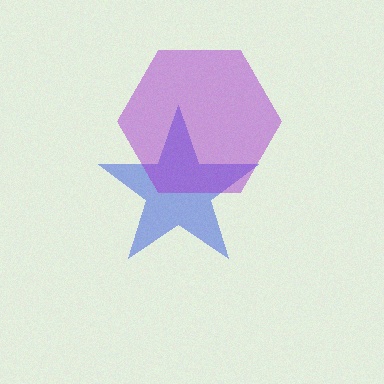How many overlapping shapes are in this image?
There are 2 overlapping shapes in the image.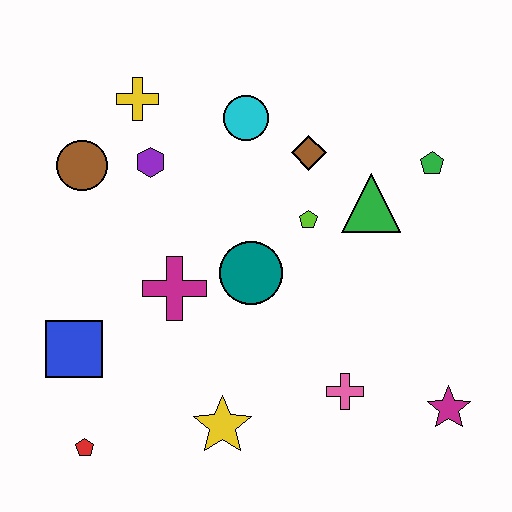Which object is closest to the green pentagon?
The green triangle is closest to the green pentagon.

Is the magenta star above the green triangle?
No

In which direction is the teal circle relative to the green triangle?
The teal circle is to the left of the green triangle.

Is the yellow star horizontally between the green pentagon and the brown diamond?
No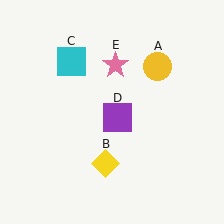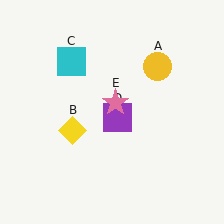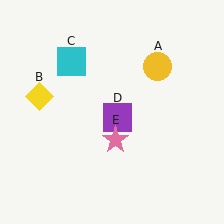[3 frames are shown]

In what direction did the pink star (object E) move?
The pink star (object E) moved down.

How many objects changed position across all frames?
2 objects changed position: yellow diamond (object B), pink star (object E).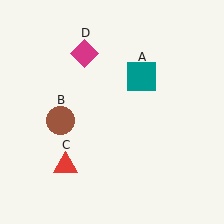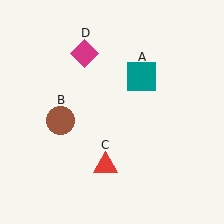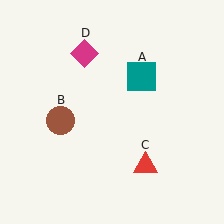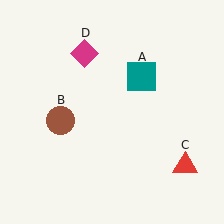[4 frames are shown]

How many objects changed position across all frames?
1 object changed position: red triangle (object C).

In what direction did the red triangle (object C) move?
The red triangle (object C) moved right.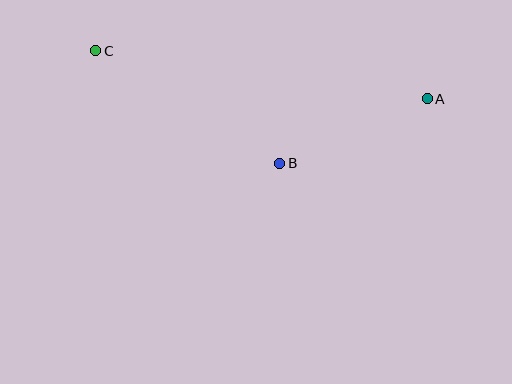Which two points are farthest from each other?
Points A and C are farthest from each other.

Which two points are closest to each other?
Points A and B are closest to each other.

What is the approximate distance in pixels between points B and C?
The distance between B and C is approximately 216 pixels.